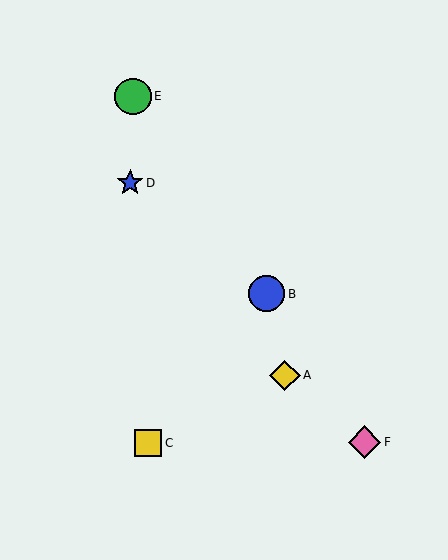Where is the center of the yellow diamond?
The center of the yellow diamond is at (285, 375).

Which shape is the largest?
The blue circle (labeled B) is the largest.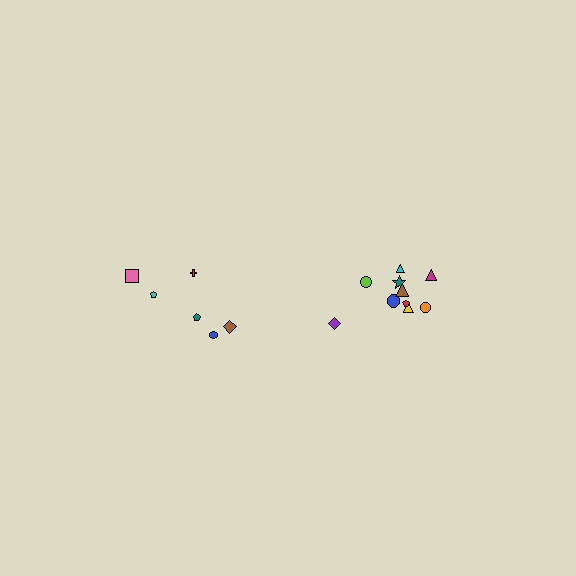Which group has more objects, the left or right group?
The right group.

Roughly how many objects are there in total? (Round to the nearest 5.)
Roughly 15 objects in total.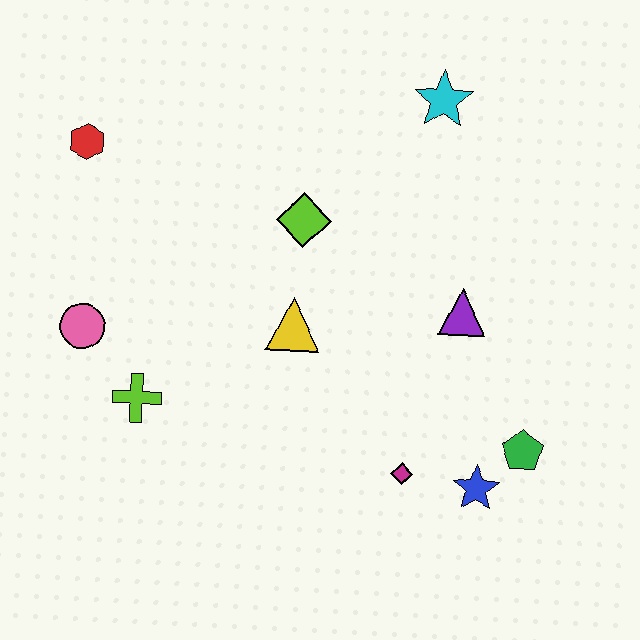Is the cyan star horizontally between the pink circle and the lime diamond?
No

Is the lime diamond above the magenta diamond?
Yes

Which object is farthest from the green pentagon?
The red hexagon is farthest from the green pentagon.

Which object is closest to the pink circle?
The lime cross is closest to the pink circle.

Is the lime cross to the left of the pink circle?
No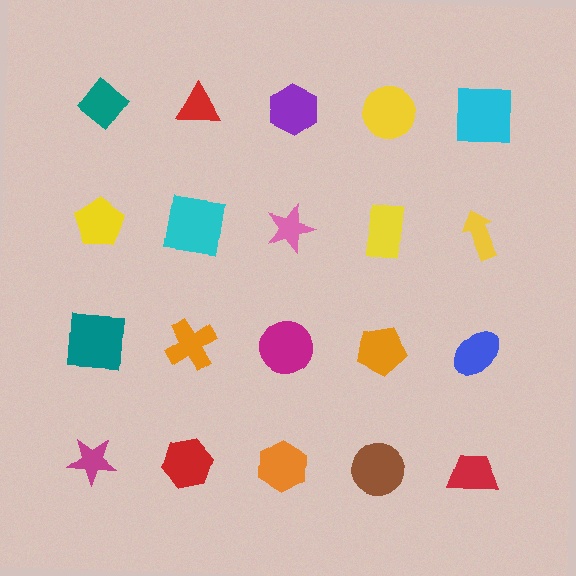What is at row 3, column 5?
A blue ellipse.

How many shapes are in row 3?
5 shapes.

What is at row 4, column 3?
An orange hexagon.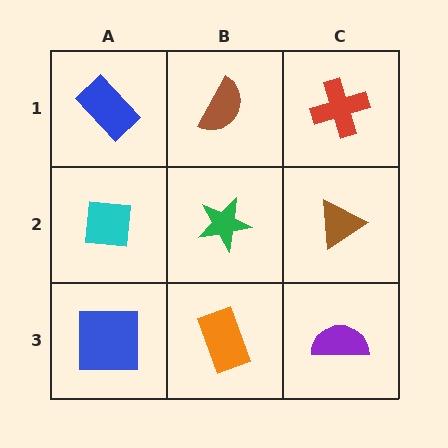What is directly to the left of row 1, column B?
A blue rectangle.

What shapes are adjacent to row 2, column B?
A brown semicircle (row 1, column B), an orange rectangle (row 3, column B), a cyan square (row 2, column A), a brown triangle (row 2, column C).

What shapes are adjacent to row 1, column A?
A cyan square (row 2, column A), a brown semicircle (row 1, column B).